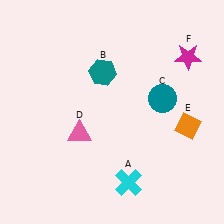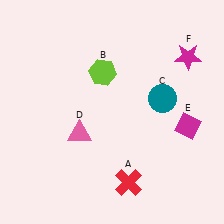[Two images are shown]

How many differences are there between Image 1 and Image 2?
There are 3 differences between the two images.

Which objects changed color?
A changed from cyan to red. B changed from teal to lime. E changed from orange to magenta.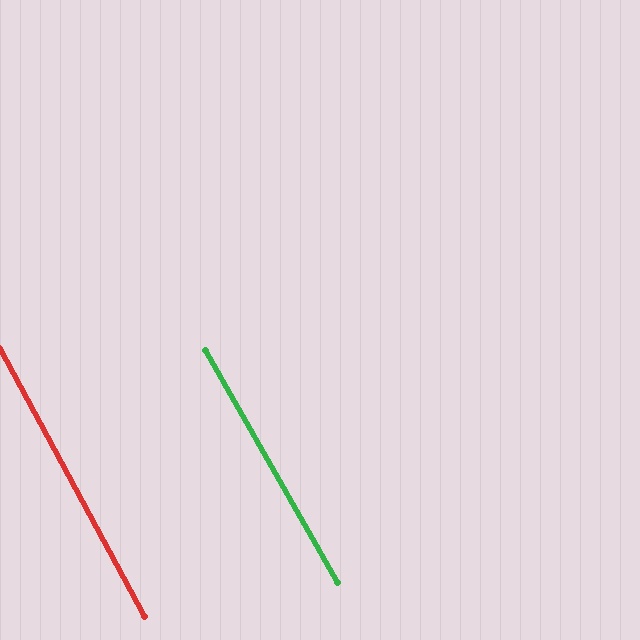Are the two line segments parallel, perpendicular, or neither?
Parallel — their directions differ by only 1.4°.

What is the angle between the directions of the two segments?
Approximately 1 degree.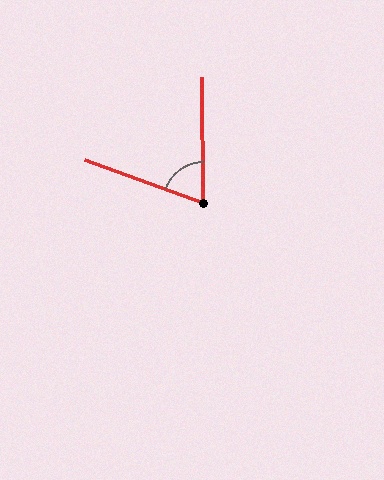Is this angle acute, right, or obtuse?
It is acute.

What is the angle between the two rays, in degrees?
Approximately 69 degrees.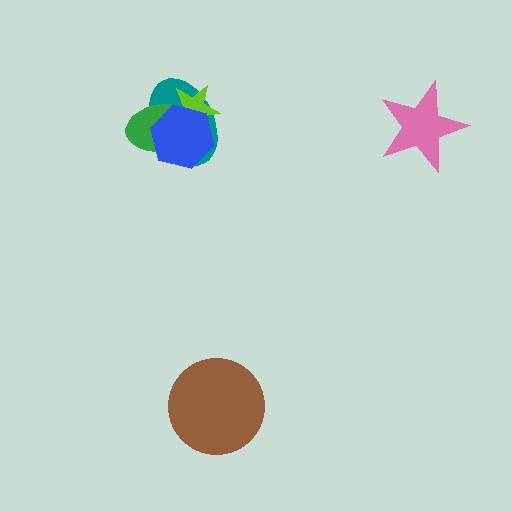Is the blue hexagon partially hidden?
No, no other shape covers it.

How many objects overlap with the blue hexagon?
3 objects overlap with the blue hexagon.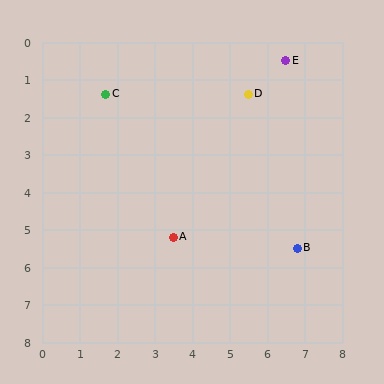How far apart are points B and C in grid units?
Points B and C are about 6.5 grid units apart.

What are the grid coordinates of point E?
Point E is at approximately (6.5, 0.5).